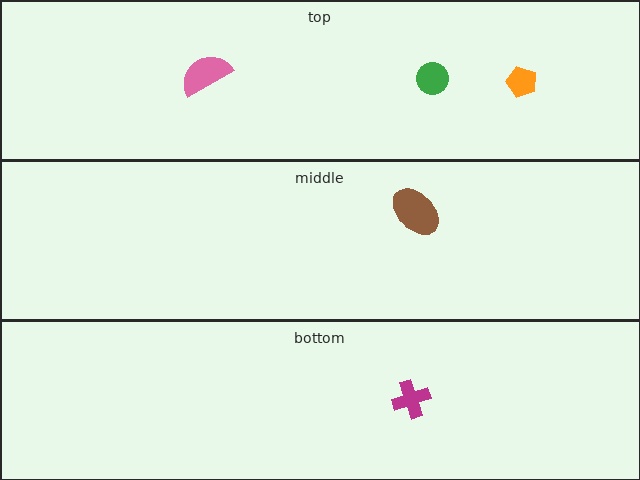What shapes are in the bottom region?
The magenta cross.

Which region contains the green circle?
The top region.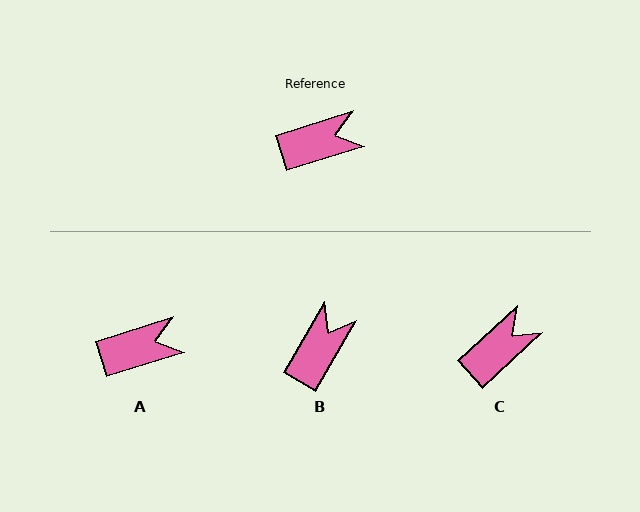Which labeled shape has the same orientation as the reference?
A.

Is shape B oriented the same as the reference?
No, it is off by about 42 degrees.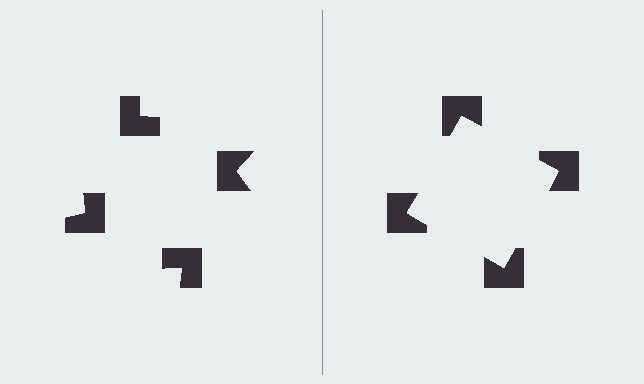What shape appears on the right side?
An illusory square.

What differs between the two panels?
The notched squares are positioned identically on both sides; only the wedge orientations differ. On the right they align to a square; on the left they are misaligned.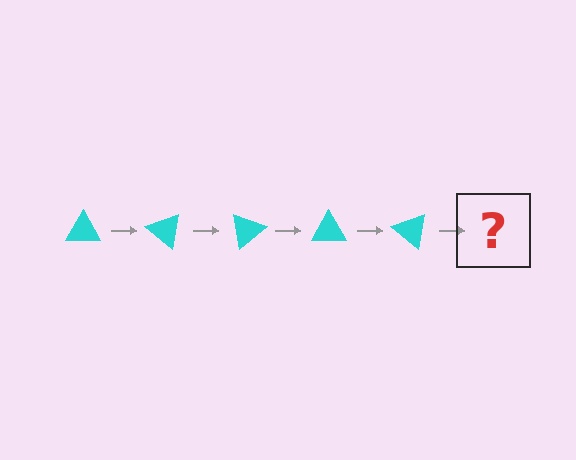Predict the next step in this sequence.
The next step is a cyan triangle rotated 200 degrees.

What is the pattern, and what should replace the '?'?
The pattern is that the triangle rotates 40 degrees each step. The '?' should be a cyan triangle rotated 200 degrees.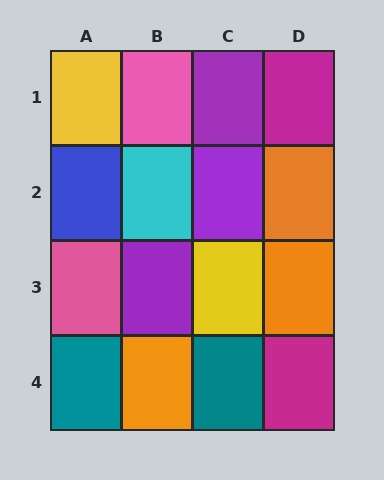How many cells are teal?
2 cells are teal.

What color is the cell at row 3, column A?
Pink.